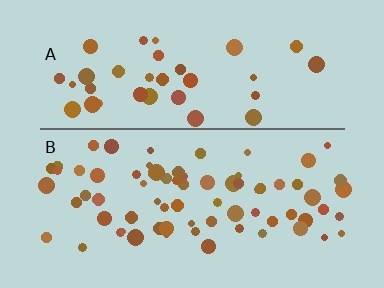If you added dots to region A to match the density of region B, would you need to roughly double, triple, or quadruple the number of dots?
Approximately double.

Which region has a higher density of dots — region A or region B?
B (the bottom).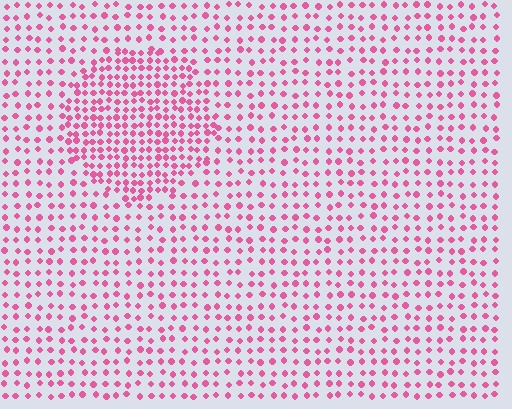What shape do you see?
I see a circle.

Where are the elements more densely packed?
The elements are more densely packed inside the circle boundary.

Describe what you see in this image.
The image contains small pink elements arranged at two different densities. A circle-shaped region is visible where the elements are more densely packed than the surrounding area.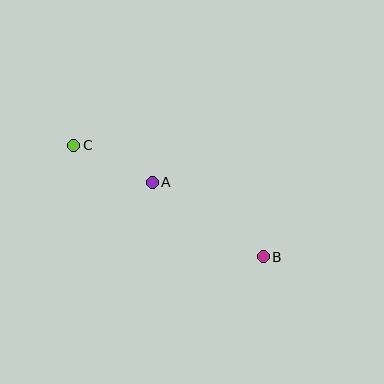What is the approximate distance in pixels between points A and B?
The distance between A and B is approximately 134 pixels.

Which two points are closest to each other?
Points A and C are closest to each other.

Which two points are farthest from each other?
Points B and C are farthest from each other.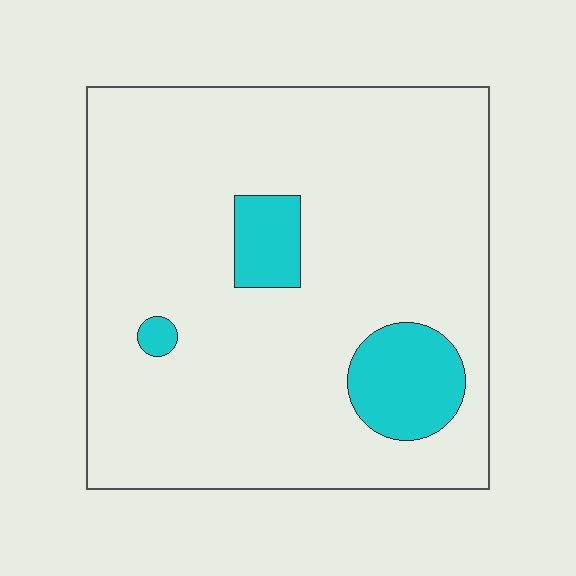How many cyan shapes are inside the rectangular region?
3.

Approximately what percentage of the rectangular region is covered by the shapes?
Approximately 10%.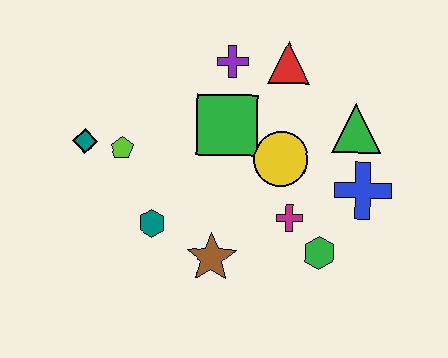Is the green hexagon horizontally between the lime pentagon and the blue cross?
Yes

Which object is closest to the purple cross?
The red triangle is closest to the purple cross.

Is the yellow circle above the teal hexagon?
Yes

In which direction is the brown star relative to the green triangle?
The brown star is to the left of the green triangle.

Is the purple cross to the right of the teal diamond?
Yes